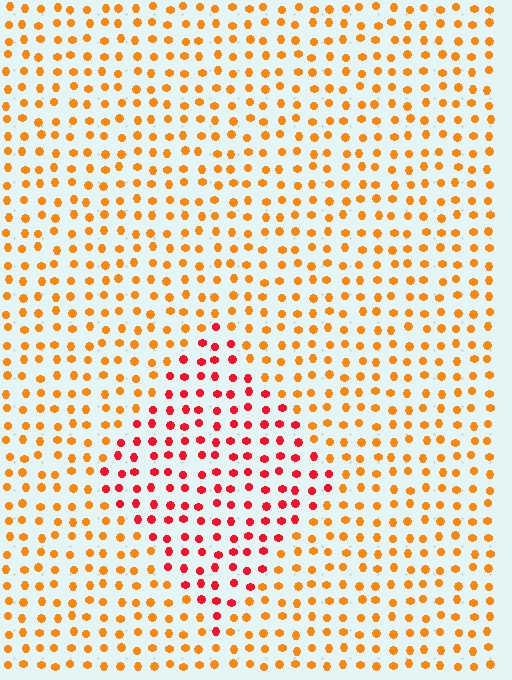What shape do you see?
I see a diamond.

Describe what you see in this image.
The image is filled with small orange elements in a uniform arrangement. A diamond-shaped region is visible where the elements are tinted to a slightly different hue, forming a subtle color boundary.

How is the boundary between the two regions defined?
The boundary is defined purely by a slight shift in hue (about 37 degrees). Spacing, size, and orientation are identical on both sides.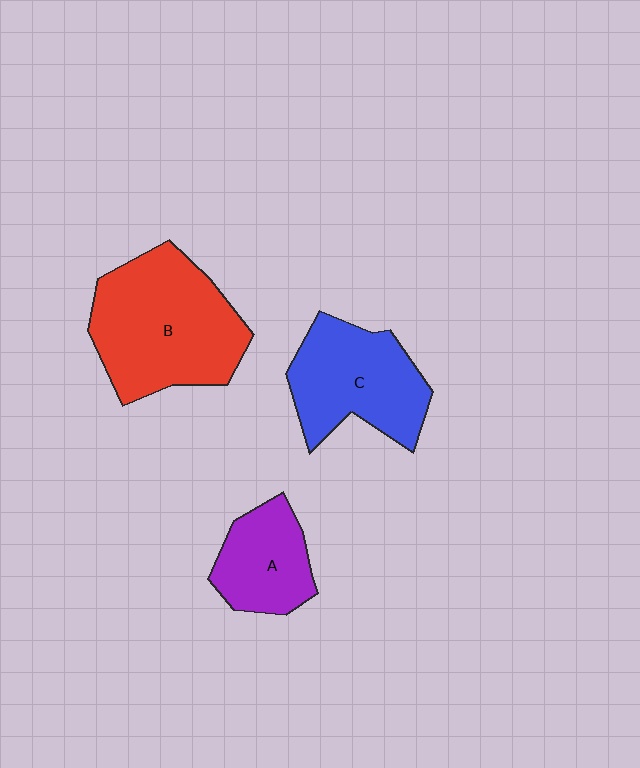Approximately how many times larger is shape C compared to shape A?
Approximately 1.5 times.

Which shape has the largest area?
Shape B (red).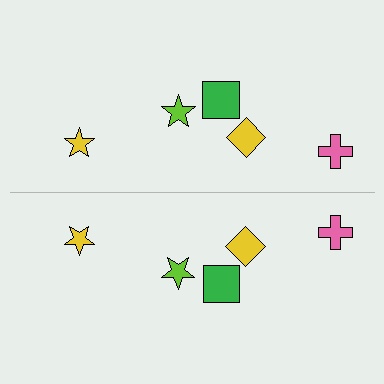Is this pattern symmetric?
Yes, this pattern has bilateral (reflection) symmetry.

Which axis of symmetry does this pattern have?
The pattern has a horizontal axis of symmetry running through the center of the image.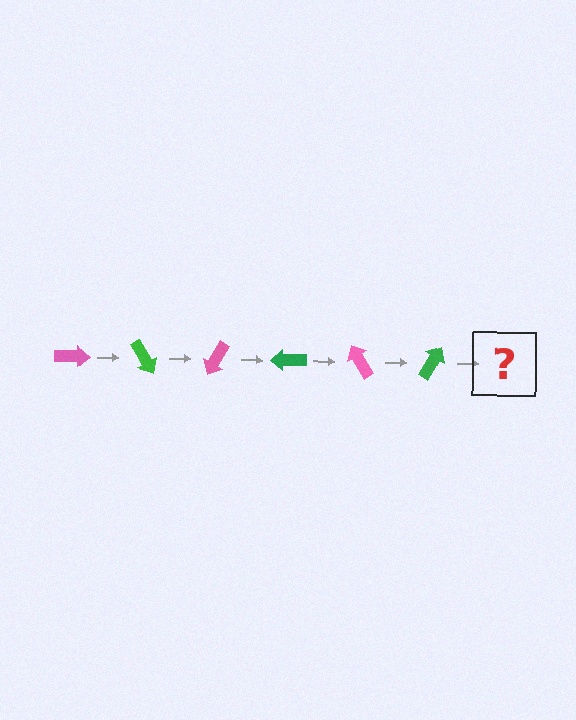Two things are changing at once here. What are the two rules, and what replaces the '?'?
The two rules are that it rotates 60 degrees each step and the color cycles through pink and green. The '?' should be a pink arrow, rotated 360 degrees from the start.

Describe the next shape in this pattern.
It should be a pink arrow, rotated 360 degrees from the start.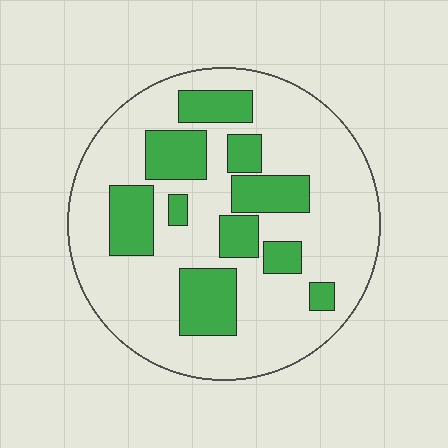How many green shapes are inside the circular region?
10.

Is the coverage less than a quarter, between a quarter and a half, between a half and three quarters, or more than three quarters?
Between a quarter and a half.